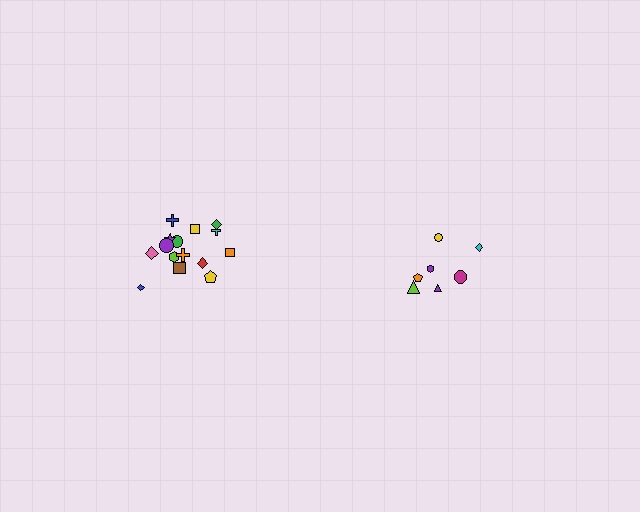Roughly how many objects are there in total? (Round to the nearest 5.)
Roughly 20 objects in total.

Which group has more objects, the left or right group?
The left group.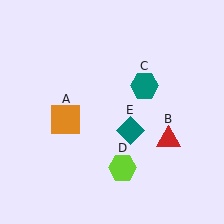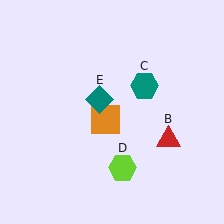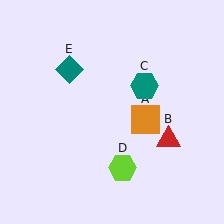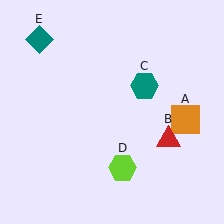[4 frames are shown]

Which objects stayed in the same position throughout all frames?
Red triangle (object B) and teal hexagon (object C) and lime hexagon (object D) remained stationary.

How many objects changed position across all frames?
2 objects changed position: orange square (object A), teal diamond (object E).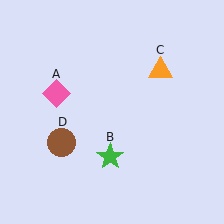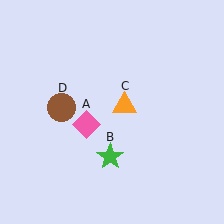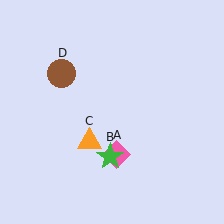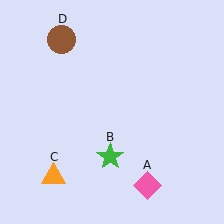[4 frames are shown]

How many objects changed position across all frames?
3 objects changed position: pink diamond (object A), orange triangle (object C), brown circle (object D).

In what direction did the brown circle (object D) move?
The brown circle (object D) moved up.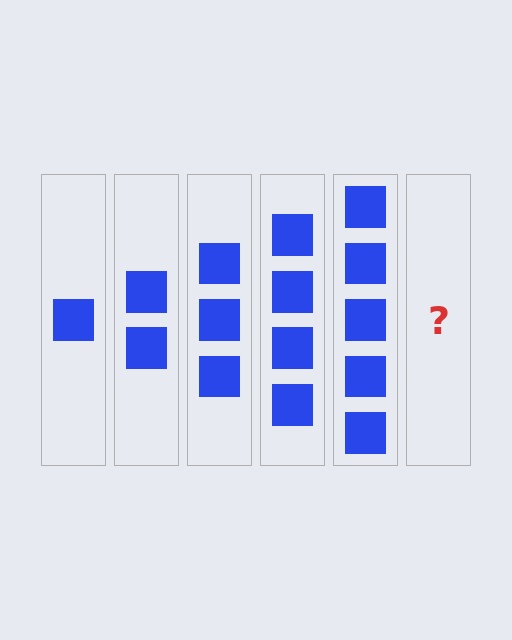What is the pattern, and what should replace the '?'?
The pattern is that each step adds one more square. The '?' should be 6 squares.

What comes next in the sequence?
The next element should be 6 squares.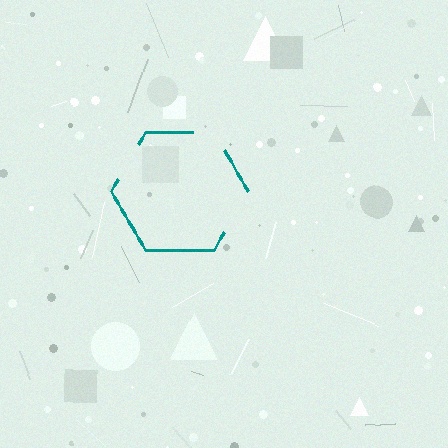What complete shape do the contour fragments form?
The contour fragments form a hexagon.